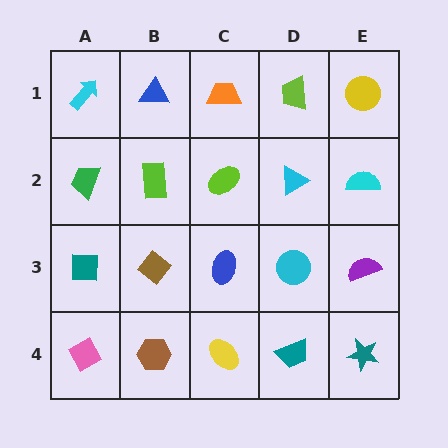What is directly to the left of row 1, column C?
A blue triangle.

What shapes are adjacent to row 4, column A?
A teal square (row 3, column A), a brown hexagon (row 4, column B).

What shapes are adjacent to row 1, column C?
A lime ellipse (row 2, column C), a blue triangle (row 1, column B), a lime trapezoid (row 1, column D).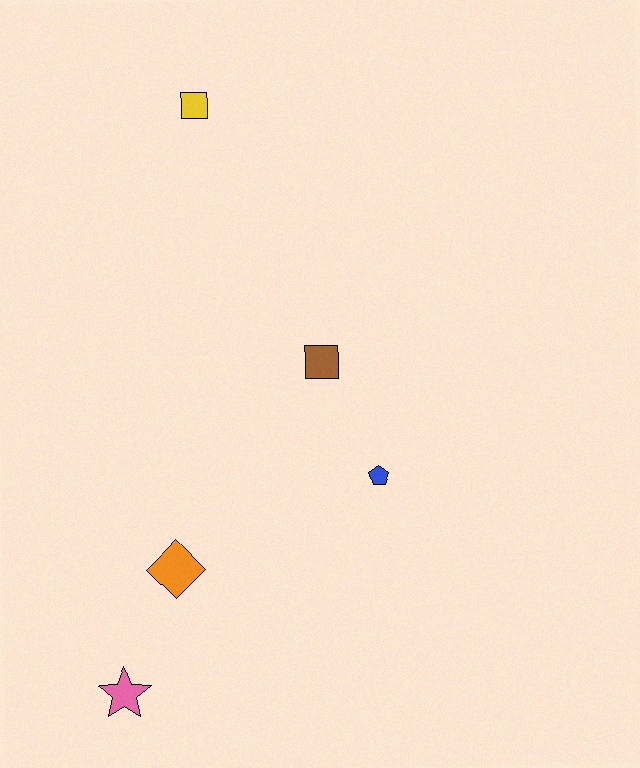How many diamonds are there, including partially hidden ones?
There is 1 diamond.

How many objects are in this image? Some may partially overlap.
There are 5 objects.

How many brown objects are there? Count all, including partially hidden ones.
There is 1 brown object.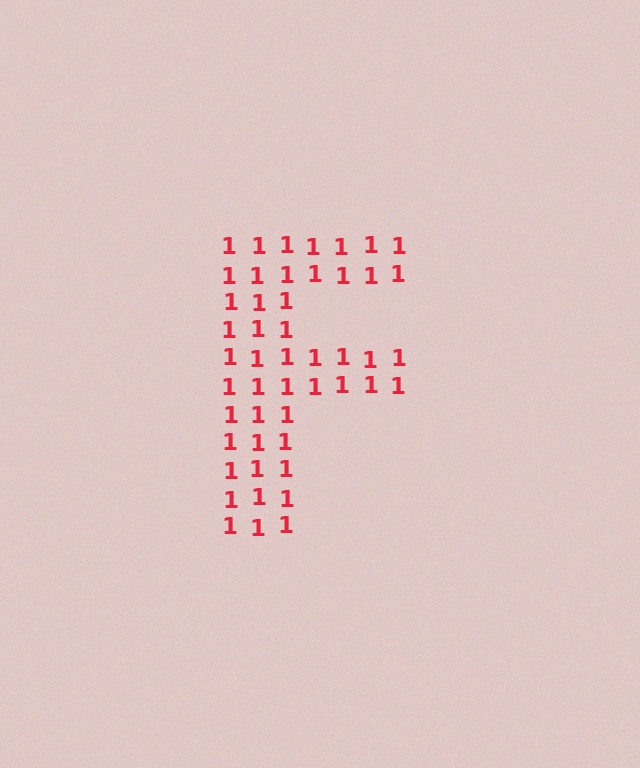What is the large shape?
The large shape is the letter F.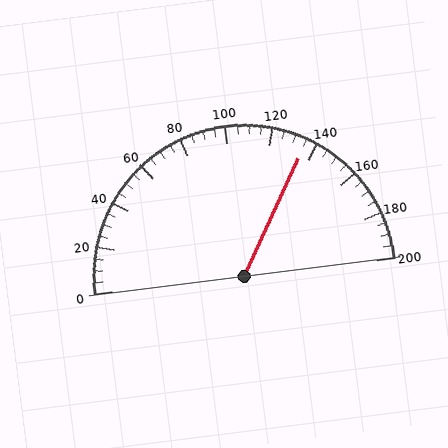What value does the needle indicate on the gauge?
The needle indicates approximately 135.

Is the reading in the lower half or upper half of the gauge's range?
The reading is in the upper half of the range (0 to 200).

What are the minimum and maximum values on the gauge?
The gauge ranges from 0 to 200.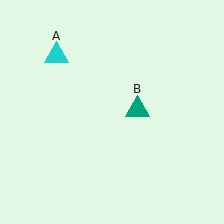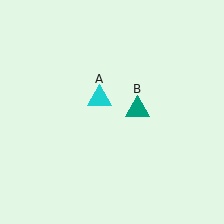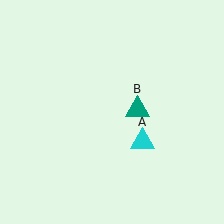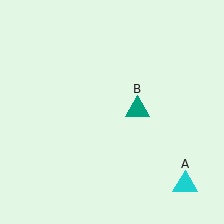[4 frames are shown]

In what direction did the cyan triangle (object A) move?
The cyan triangle (object A) moved down and to the right.